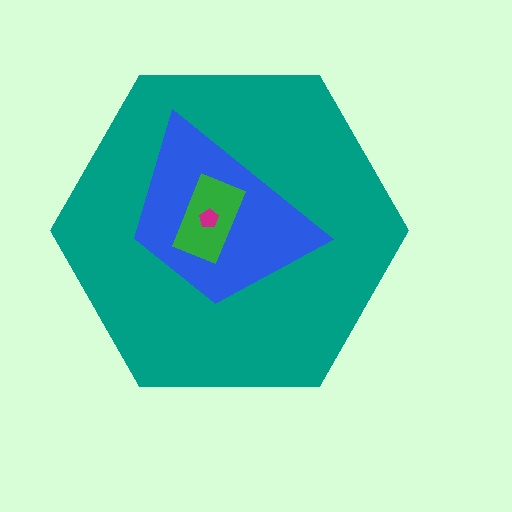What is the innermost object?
The magenta pentagon.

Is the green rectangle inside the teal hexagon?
Yes.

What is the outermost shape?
The teal hexagon.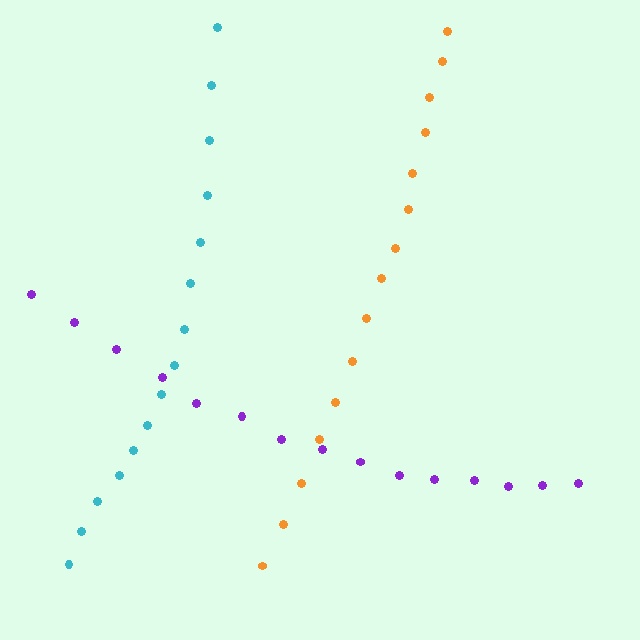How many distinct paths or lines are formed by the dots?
There are 3 distinct paths.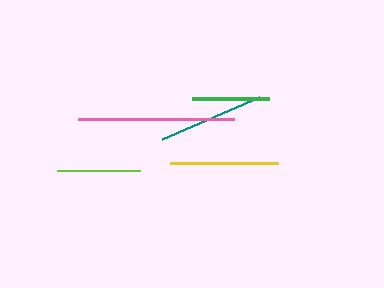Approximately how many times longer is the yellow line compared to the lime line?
The yellow line is approximately 1.3 times the length of the lime line.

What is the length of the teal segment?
The teal segment is approximately 105 pixels long.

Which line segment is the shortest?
The green line is the shortest at approximately 76 pixels.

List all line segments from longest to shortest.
From longest to shortest: pink, yellow, teal, lime, green.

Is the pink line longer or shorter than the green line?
The pink line is longer than the green line.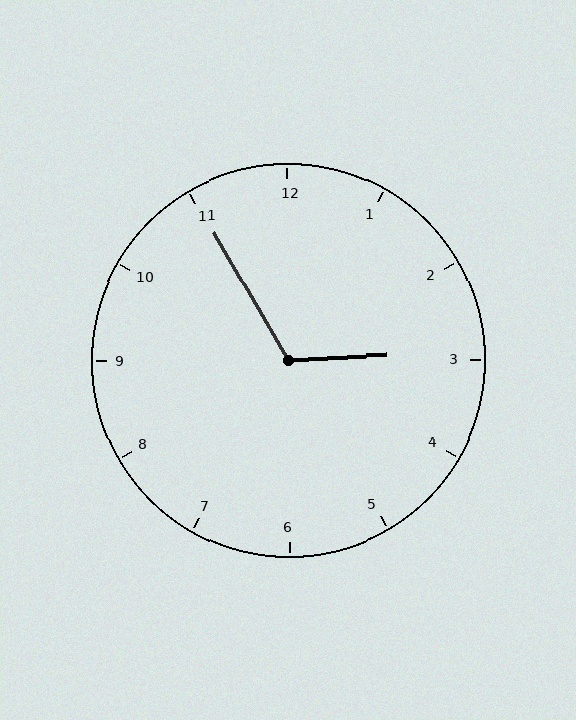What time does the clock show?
2:55.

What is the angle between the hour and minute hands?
Approximately 118 degrees.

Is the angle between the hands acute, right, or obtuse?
It is obtuse.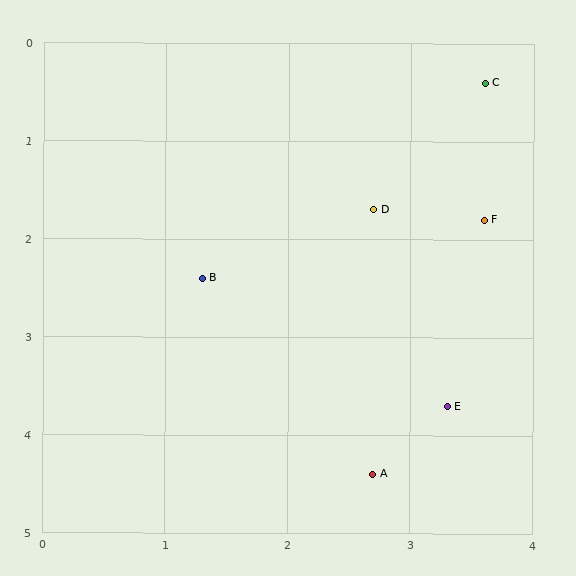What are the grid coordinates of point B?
Point B is at approximately (1.3, 2.4).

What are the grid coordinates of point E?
Point E is at approximately (3.3, 3.7).